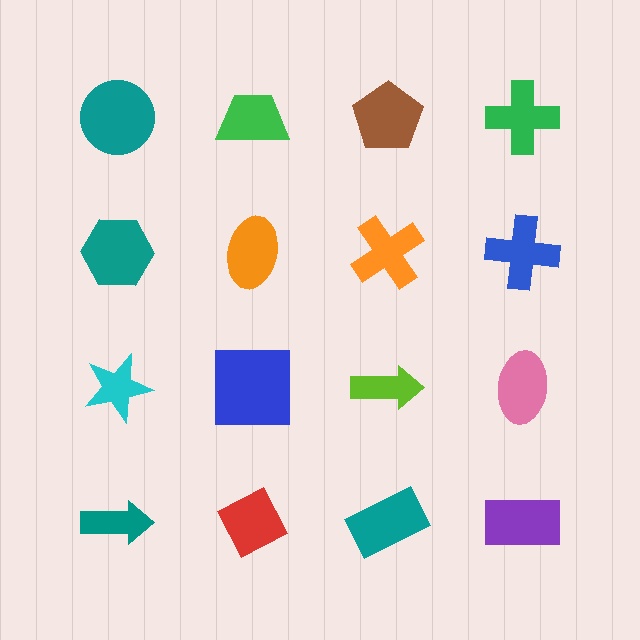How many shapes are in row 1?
4 shapes.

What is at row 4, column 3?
A teal rectangle.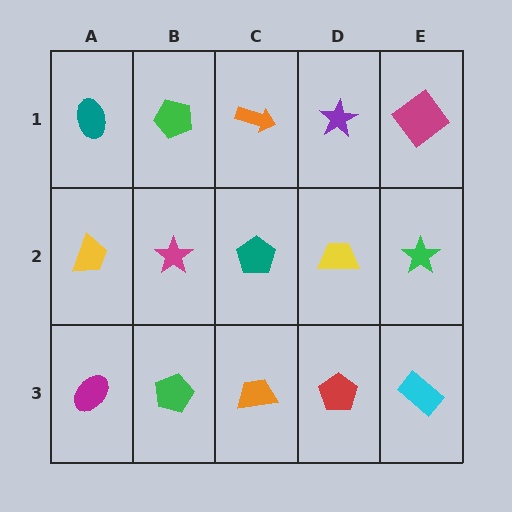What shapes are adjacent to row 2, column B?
A green pentagon (row 1, column B), a green pentagon (row 3, column B), a yellow trapezoid (row 2, column A), a teal pentagon (row 2, column C).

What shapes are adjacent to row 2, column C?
An orange arrow (row 1, column C), an orange trapezoid (row 3, column C), a magenta star (row 2, column B), a yellow trapezoid (row 2, column D).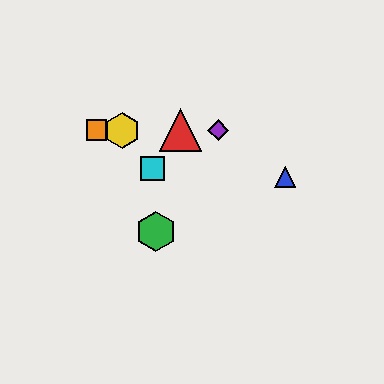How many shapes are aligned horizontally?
4 shapes (the red triangle, the yellow hexagon, the purple diamond, the orange square) are aligned horizontally.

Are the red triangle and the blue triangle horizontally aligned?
No, the red triangle is at y≈130 and the blue triangle is at y≈177.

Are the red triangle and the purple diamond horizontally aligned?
Yes, both are at y≈130.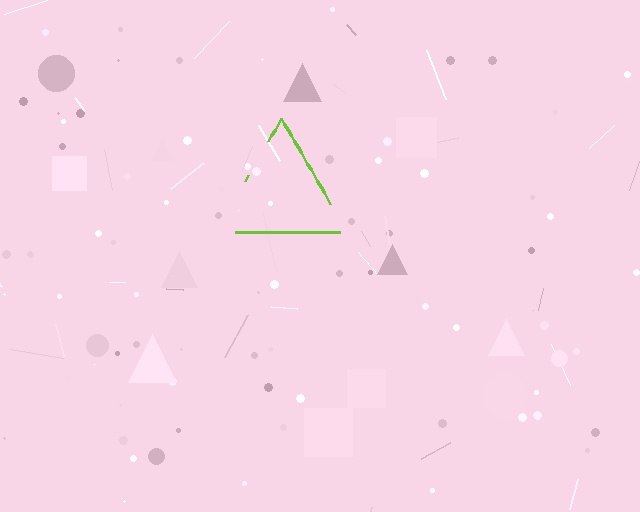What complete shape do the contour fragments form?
The contour fragments form a triangle.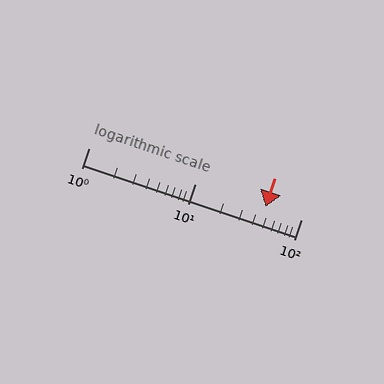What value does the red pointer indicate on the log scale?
The pointer indicates approximately 46.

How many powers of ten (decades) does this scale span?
The scale spans 2 decades, from 1 to 100.